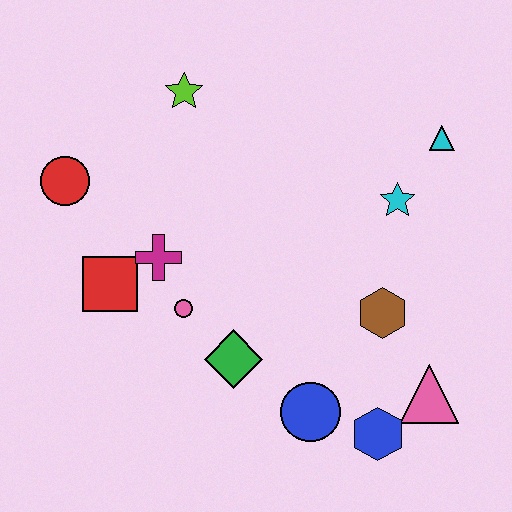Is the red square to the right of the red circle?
Yes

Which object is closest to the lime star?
The red circle is closest to the lime star.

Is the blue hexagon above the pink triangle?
No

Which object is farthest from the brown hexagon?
The red circle is farthest from the brown hexagon.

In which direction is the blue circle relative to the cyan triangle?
The blue circle is below the cyan triangle.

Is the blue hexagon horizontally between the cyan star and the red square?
Yes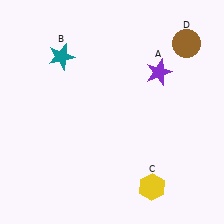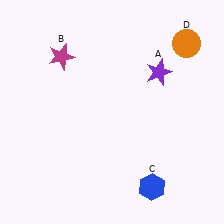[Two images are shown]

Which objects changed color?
B changed from teal to magenta. C changed from yellow to blue. D changed from brown to orange.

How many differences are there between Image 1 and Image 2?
There are 3 differences between the two images.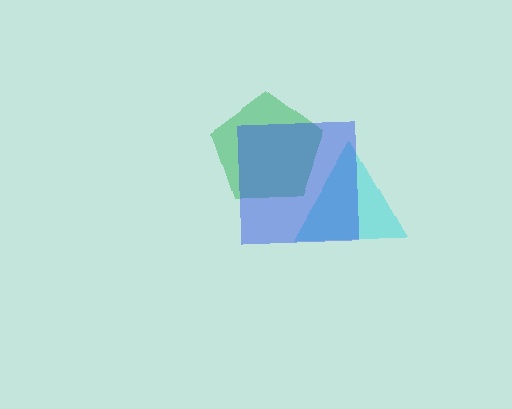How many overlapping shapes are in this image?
There are 3 overlapping shapes in the image.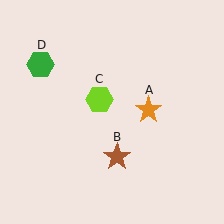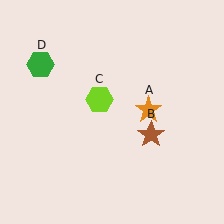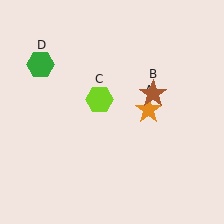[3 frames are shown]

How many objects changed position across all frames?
1 object changed position: brown star (object B).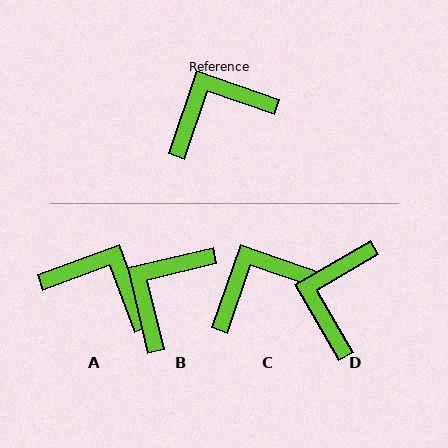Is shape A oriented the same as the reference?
No, it is off by about 51 degrees.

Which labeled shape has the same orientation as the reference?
C.